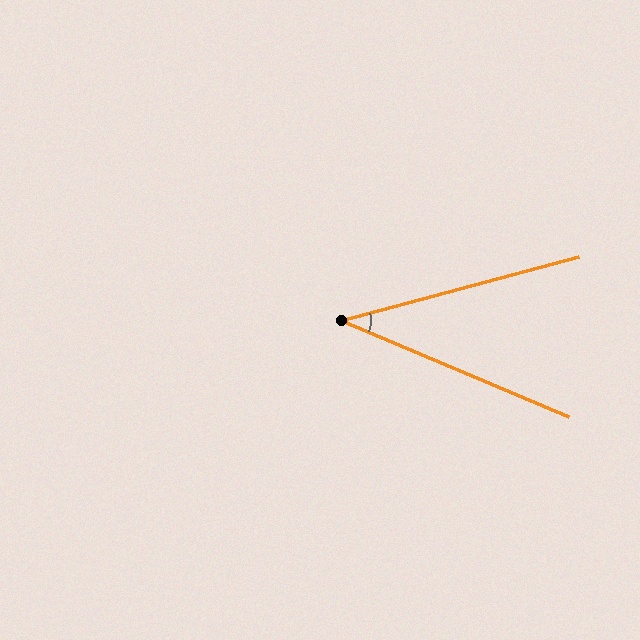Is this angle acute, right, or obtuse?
It is acute.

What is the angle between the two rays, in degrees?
Approximately 38 degrees.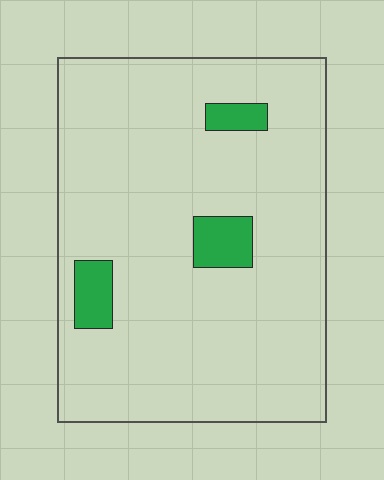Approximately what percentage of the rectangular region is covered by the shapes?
Approximately 10%.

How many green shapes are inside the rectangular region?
3.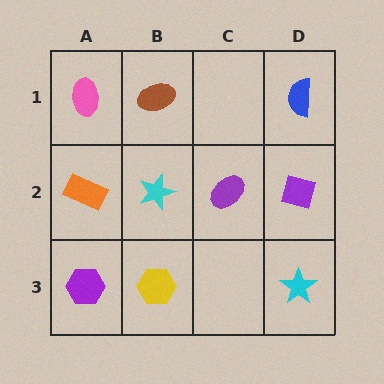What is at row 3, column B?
A yellow hexagon.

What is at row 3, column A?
A purple hexagon.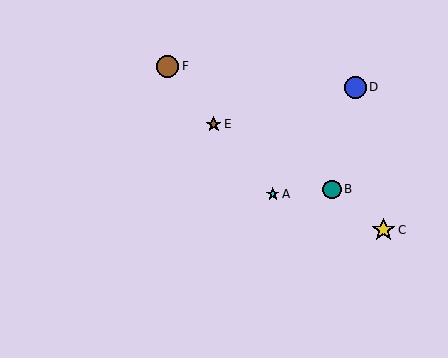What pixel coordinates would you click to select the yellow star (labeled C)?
Click at (383, 230) to select the yellow star C.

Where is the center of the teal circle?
The center of the teal circle is at (332, 189).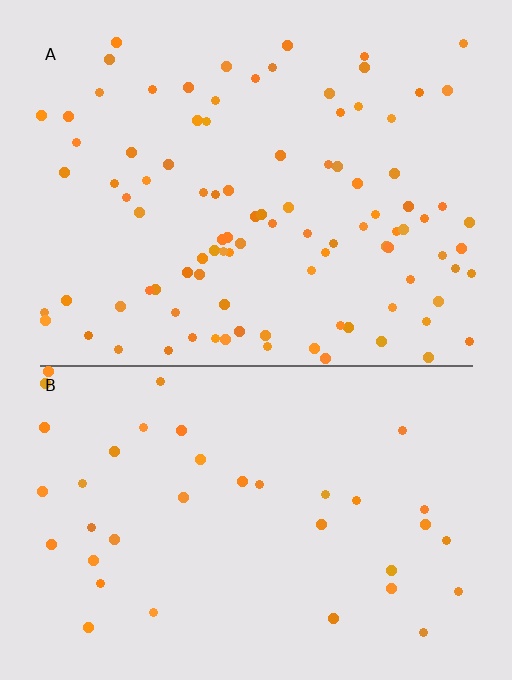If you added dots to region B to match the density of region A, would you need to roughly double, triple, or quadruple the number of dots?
Approximately triple.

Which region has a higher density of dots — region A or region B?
A (the top).